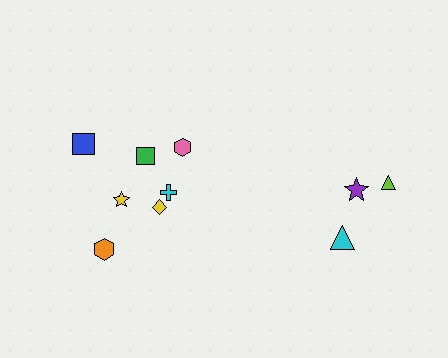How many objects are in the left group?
There are 7 objects.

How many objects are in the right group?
There are 3 objects.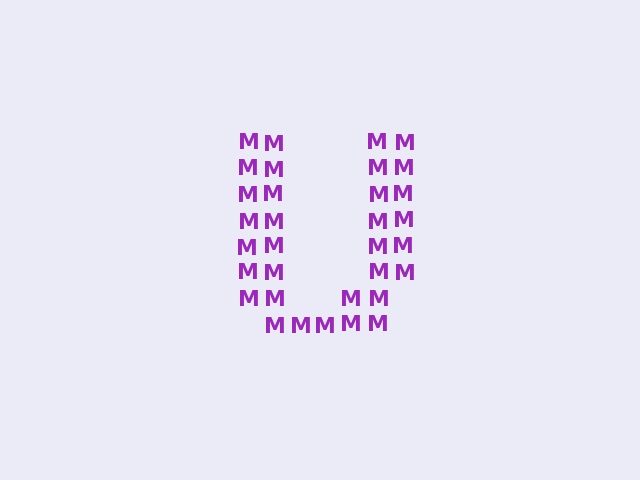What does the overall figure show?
The overall figure shows the letter U.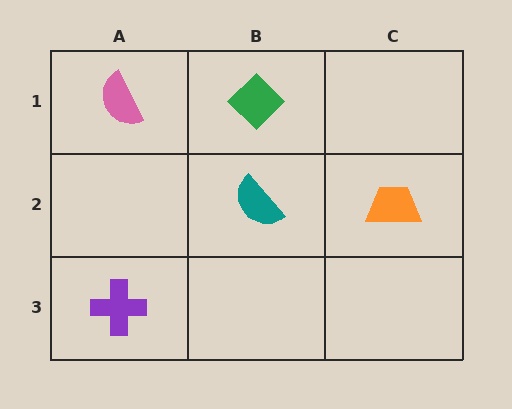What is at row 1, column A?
A pink semicircle.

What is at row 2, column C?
An orange trapezoid.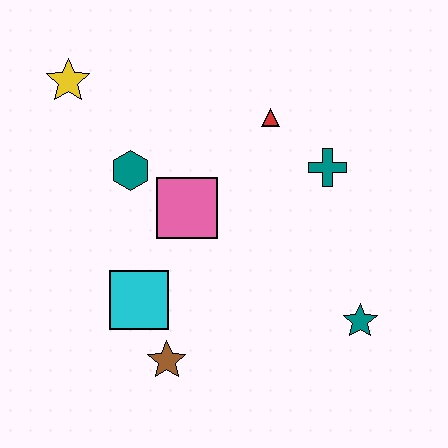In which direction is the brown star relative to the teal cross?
The brown star is below the teal cross.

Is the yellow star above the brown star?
Yes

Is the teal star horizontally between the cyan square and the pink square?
No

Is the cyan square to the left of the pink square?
Yes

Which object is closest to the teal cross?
The red triangle is closest to the teal cross.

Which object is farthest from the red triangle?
The brown star is farthest from the red triangle.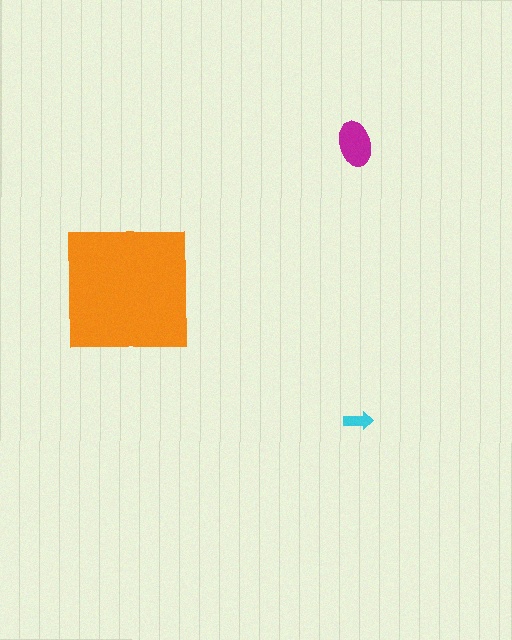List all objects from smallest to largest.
The cyan arrow, the magenta ellipse, the orange square.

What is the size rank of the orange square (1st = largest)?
1st.